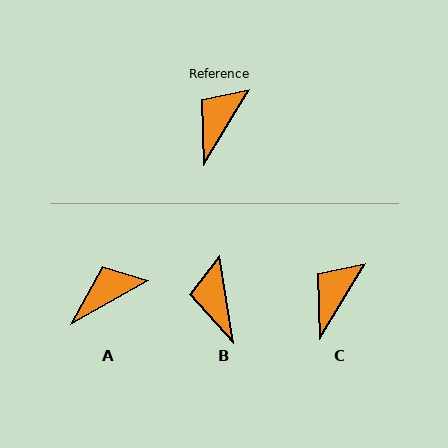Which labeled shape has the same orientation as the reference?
C.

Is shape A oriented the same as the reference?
No, it is off by about 30 degrees.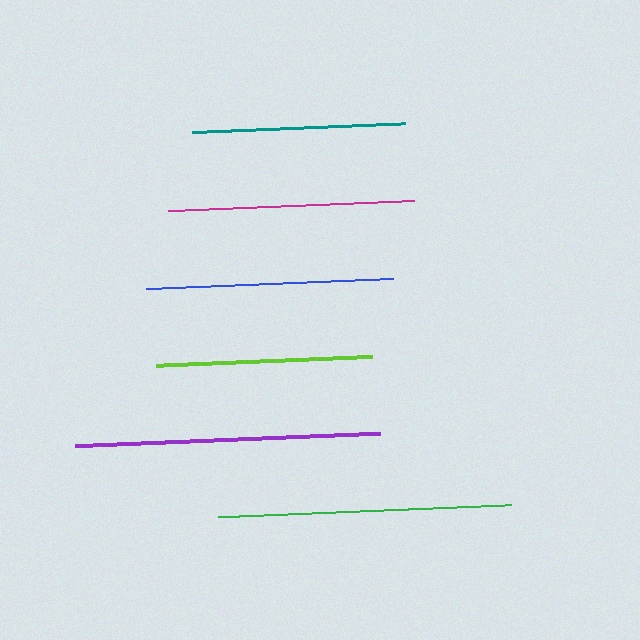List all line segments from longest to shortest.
From longest to shortest: purple, green, blue, magenta, lime, teal.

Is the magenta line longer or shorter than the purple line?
The purple line is longer than the magenta line.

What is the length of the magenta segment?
The magenta segment is approximately 246 pixels long.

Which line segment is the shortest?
The teal line is the shortest at approximately 213 pixels.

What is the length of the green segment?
The green segment is approximately 292 pixels long.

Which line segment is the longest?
The purple line is the longest at approximately 305 pixels.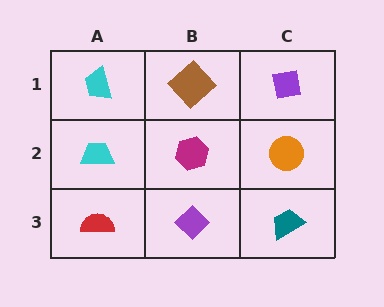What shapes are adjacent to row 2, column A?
A cyan trapezoid (row 1, column A), a red semicircle (row 3, column A), a magenta hexagon (row 2, column B).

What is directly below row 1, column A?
A cyan trapezoid.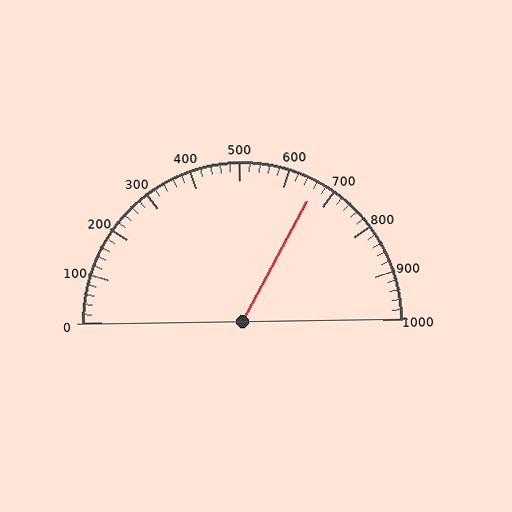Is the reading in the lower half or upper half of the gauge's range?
The reading is in the upper half of the range (0 to 1000).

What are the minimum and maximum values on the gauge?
The gauge ranges from 0 to 1000.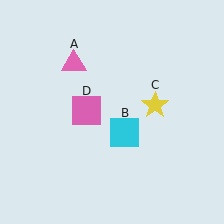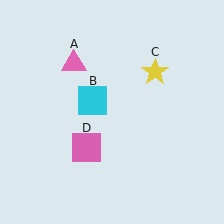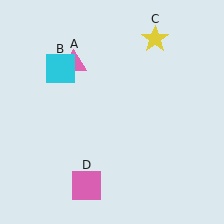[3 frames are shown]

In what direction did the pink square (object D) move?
The pink square (object D) moved down.